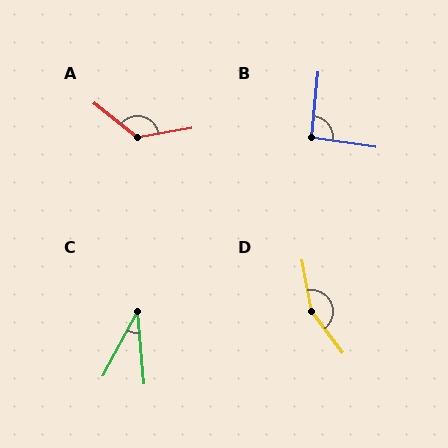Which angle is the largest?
D, at approximately 153 degrees.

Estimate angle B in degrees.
Approximately 93 degrees.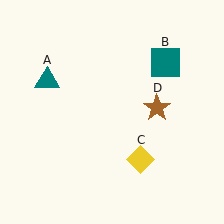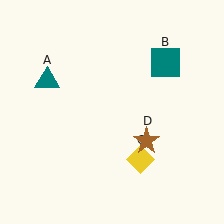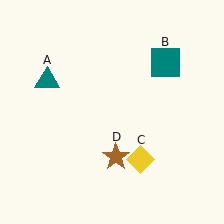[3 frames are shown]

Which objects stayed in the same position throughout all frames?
Teal triangle (object A) and teal square (object B) and yellow diamond (object C) remained stationary.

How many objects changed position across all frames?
1 object changed position: brown star (object D).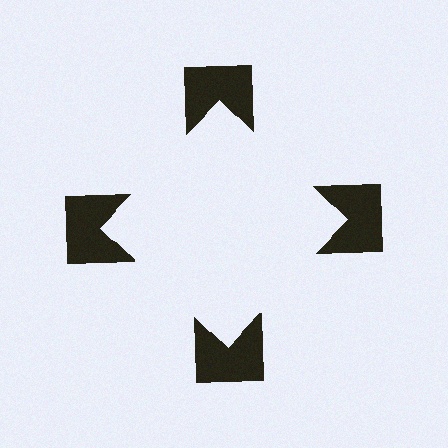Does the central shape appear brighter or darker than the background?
It typically appears slightly brighter than the background, even though no actual brightness change is drawn.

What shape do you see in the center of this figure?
An illusory square — its edges are inferred from the aligned wedge cuts in the notched squares, not physically drawn.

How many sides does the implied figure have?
4 sides.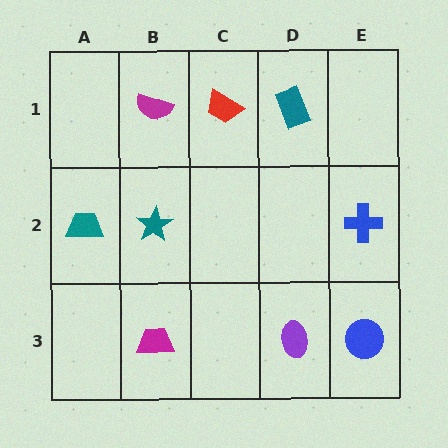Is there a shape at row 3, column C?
No, that cell is empty.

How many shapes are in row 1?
3 shapes.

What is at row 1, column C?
A red trapezoid.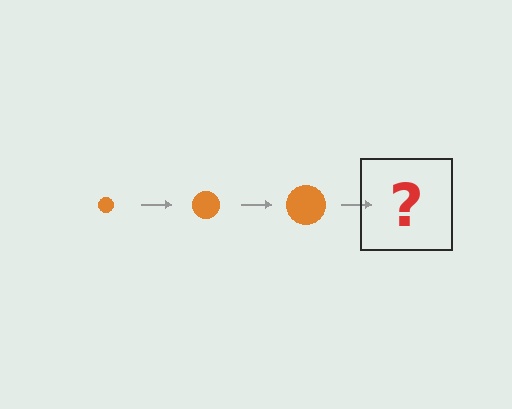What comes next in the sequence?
The next element should be an orange circle, larger than the previous one.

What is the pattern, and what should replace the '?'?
The pattern is that the circle gets progressively larger each step. The '?' should be an orange circle, larger than the previous one.